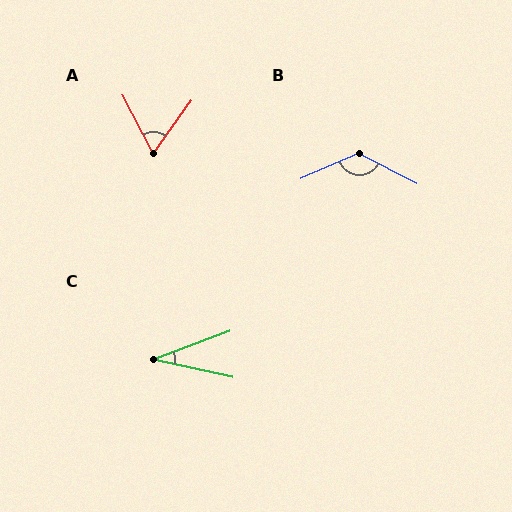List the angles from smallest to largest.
C (33°), A (64°), B (129°).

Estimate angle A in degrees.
Approximately 64 degrees.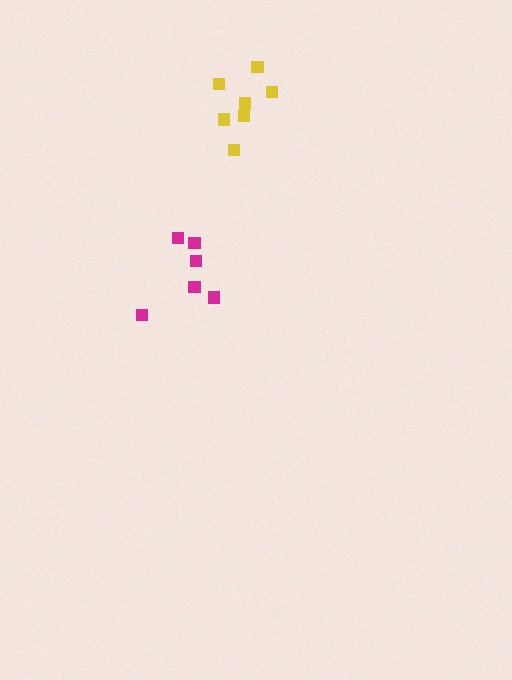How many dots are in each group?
Group 1: 7 dots, Group 2: 6 dots (13 total).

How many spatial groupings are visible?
There are 2 spatial groupings.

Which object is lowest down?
The magenta cluster is bottommost.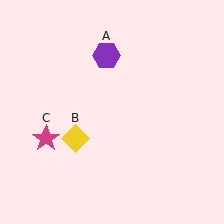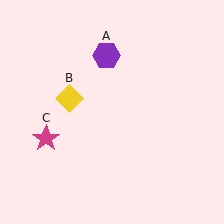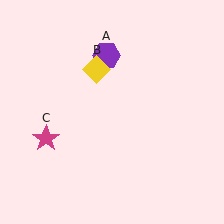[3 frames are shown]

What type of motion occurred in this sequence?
The yellow diamond (object B) rotated clockwise around the center of the scene.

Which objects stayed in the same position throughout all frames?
Purple hexagon (object A) and magenta star (object C) remained stationary.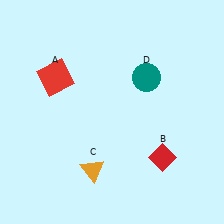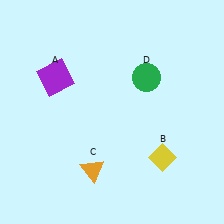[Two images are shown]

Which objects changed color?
A changed from red to purple. B changed from red to yellow. D changed from teal to green.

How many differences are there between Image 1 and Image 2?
There are 3 differences between the two images.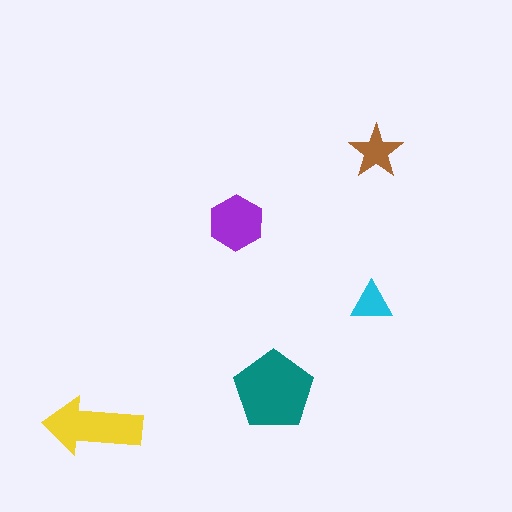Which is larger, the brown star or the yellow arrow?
The yellow arrow.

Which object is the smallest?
The cyan triangle.